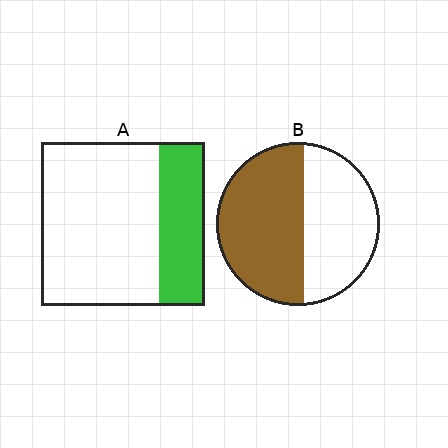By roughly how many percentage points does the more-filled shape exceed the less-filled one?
By roughly 25 percentage points (B over A).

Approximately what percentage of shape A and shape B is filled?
A is approximately 30% and B is approximately 55%.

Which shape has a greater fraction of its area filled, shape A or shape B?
Shape B.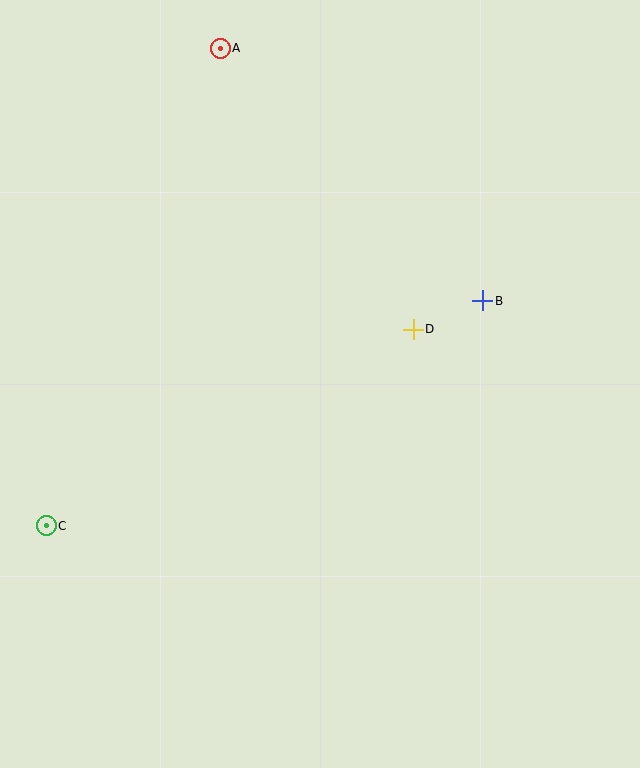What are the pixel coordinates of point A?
Point A is at (220, 48).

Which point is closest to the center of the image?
Point D at (413, 329) is closest to the center.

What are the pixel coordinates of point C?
Point C is at (46, 526).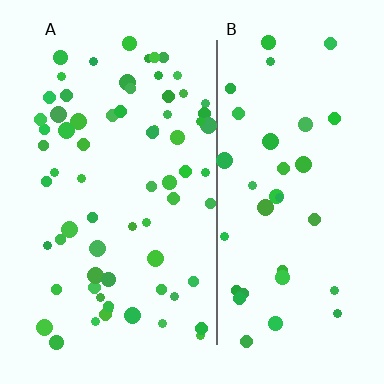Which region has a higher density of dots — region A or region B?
A (the left).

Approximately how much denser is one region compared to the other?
Approximately 1.8× — region A over region B.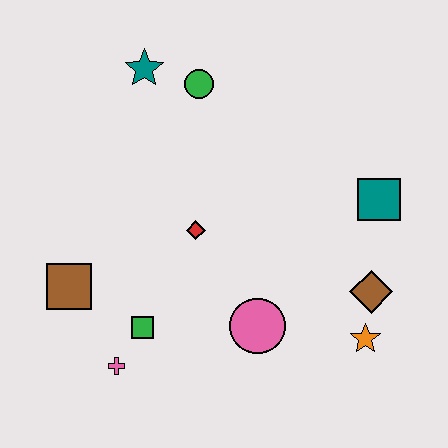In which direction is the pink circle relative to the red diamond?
The pink circle is below the red diamond.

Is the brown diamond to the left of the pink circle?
No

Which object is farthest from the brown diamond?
The teal star is farthest from the brown diamond.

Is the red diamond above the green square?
Yes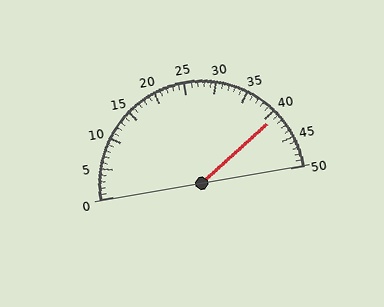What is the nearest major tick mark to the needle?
The nearest major tick mark is 40.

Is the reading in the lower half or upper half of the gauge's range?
The reading is in the upper half of the range (0 to 50).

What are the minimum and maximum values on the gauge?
The gauge ranges from 0 to 50.